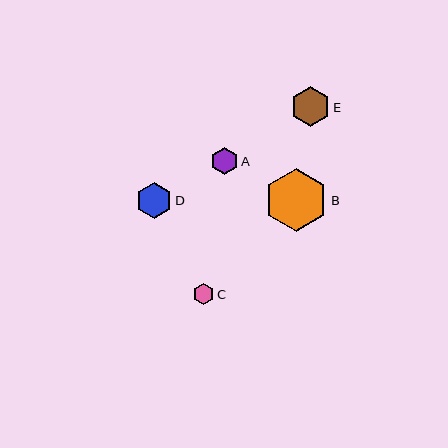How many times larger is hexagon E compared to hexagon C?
Hexagon E is approximately 1.9 times the size of hexagon C.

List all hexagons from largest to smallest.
From largest to smallest: B, E, D, A, C.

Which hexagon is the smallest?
Hexagon C is the smallest with a size of approximately 21 pixels.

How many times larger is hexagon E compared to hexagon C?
Hexagon E is approximately 1.9 times the size of hexagon C.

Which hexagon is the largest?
Hexagon B is the largest with a size of approximately 63 pixels.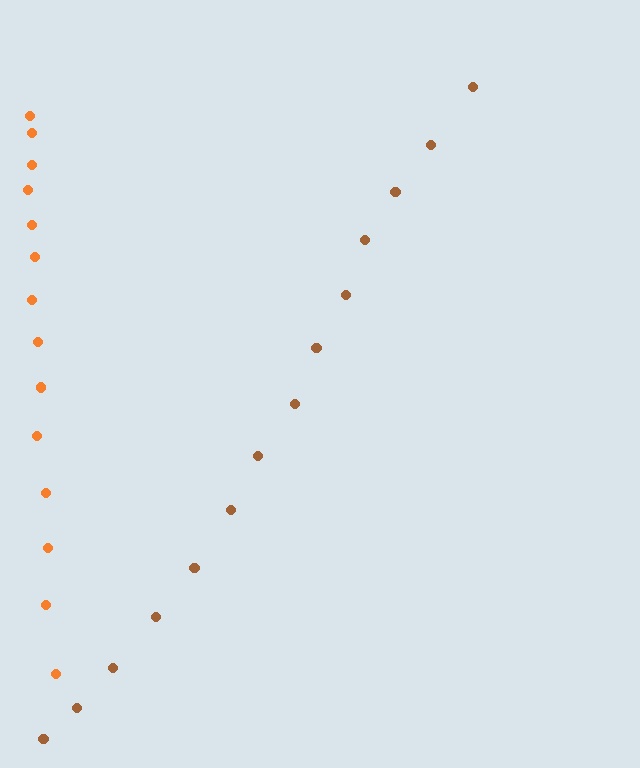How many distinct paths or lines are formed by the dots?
There are 2 distinct paths.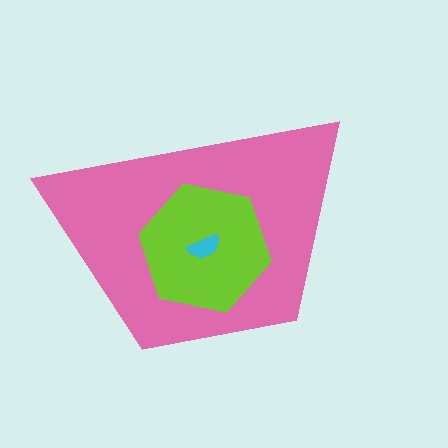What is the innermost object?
The cyan semicircle.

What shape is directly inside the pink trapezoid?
The lime hexagon.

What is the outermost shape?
The pink trapezoid.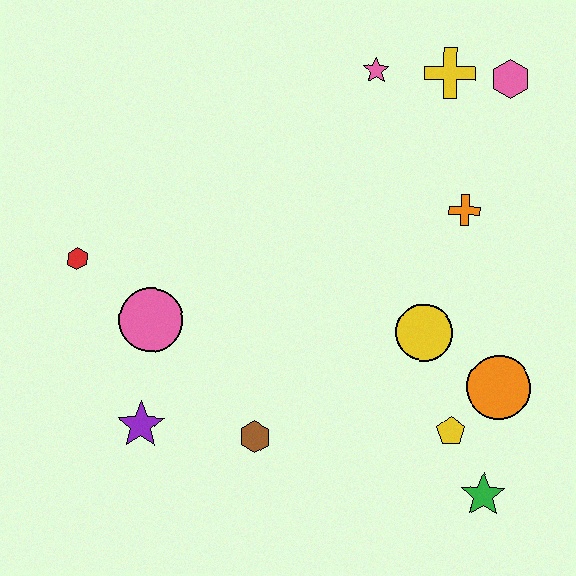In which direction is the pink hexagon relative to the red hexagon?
The pink hexagon is to the right of the red hexagon.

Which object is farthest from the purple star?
The pink hexagon is farthest from the purple star.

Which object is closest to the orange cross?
The yellow circle is closest to the orange cross.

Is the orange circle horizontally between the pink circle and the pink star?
No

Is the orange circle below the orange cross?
Yes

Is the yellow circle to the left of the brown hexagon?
No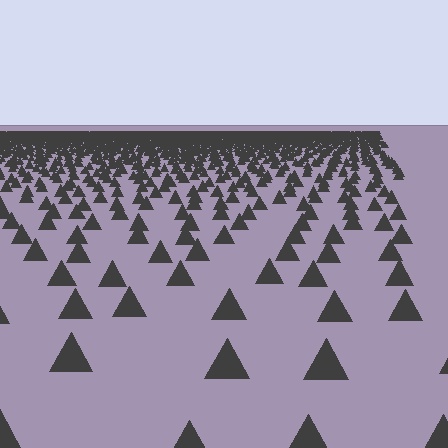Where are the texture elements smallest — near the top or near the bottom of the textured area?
Near the top.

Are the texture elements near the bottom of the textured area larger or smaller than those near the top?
Larger. Near the bottom, elements are closer to the viewer and appear at a bigger on-screen size.